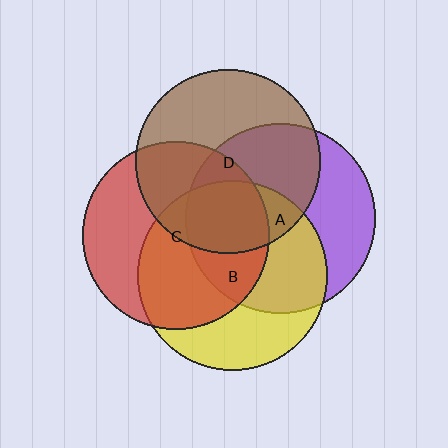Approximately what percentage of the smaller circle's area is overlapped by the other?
Approximately 50%.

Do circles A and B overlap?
Yes.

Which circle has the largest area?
Circle B (yellow).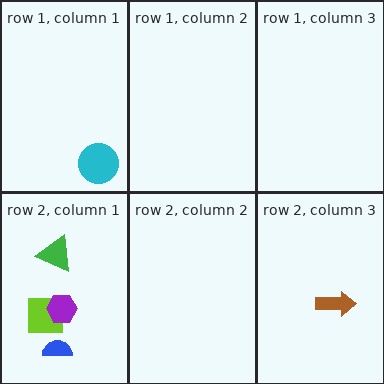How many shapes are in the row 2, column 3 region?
1.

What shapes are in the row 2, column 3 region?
The brown arrow.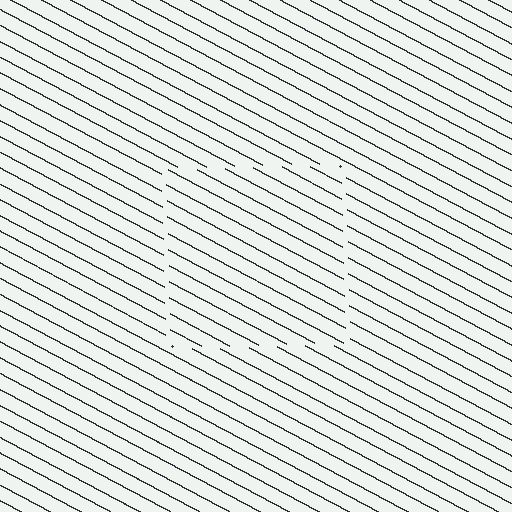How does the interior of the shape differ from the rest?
The interior of the shape contains the same grating, shifted by half a period — the contour is defined by the phase discontinuity where line-ends from the inner and outer gratings abut.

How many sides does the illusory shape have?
4 sides — the line-ends trace a square.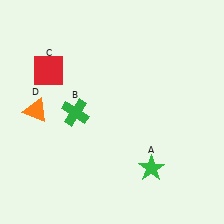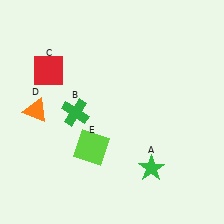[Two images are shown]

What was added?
A lime square (E) was added in Image 2.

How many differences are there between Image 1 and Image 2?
There is 1 difference between the two images.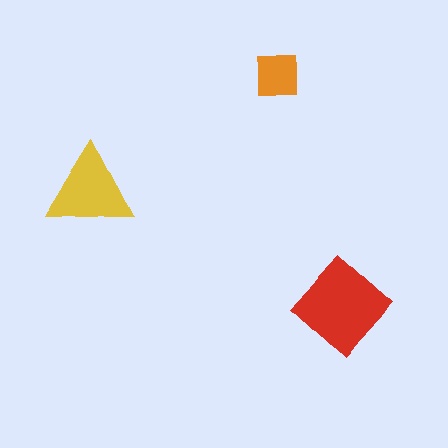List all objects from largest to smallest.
The red diamond, the yellow triangle, the orange square.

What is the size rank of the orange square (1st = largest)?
3rd.